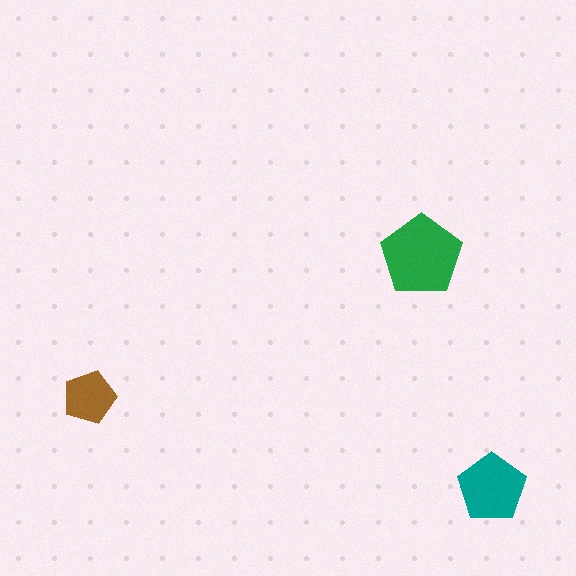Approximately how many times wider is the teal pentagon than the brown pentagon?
About 1.5 times wider.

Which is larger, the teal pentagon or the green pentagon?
The green one.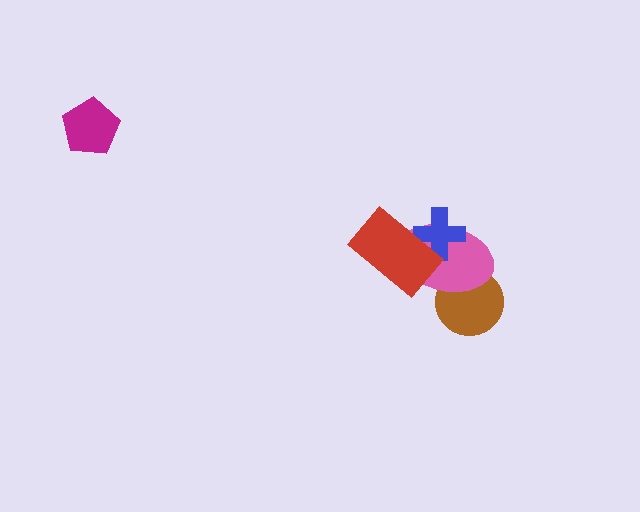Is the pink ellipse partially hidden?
Yes, it is partially covered by another shape.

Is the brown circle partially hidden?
Yes, it is partially covered by another shape.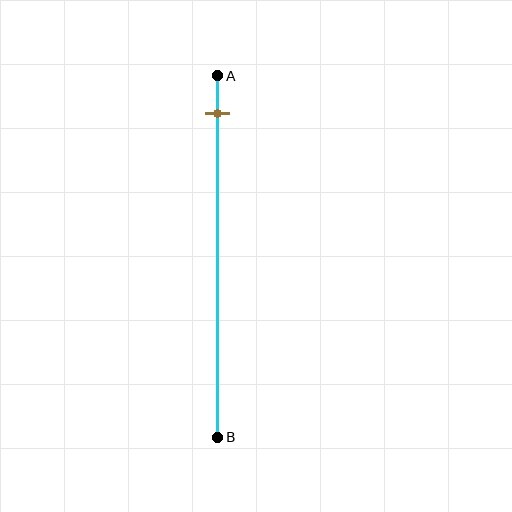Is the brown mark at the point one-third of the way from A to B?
No, the mark is at about 10% from A, not at the 33% one-third point.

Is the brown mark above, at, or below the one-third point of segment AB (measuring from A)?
The brown mark is above the one-third point of segment AB.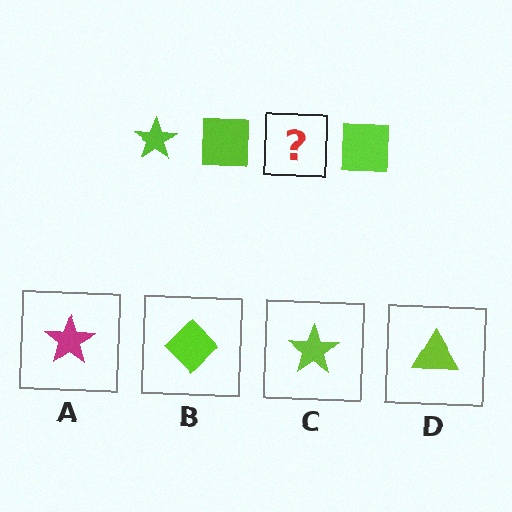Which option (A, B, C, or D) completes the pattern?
C.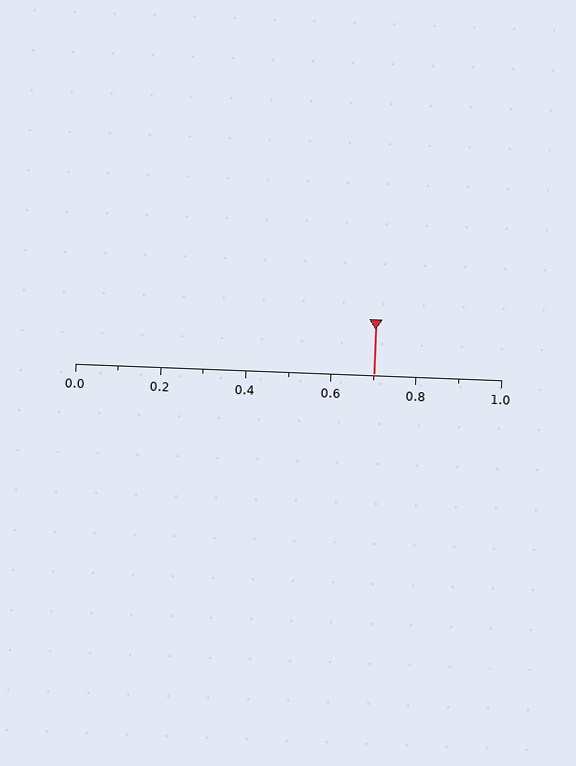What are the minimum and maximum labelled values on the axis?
The axis runs from 0.0 to 1.0.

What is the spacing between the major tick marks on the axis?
The major ticks are spaced 0.2 apart.